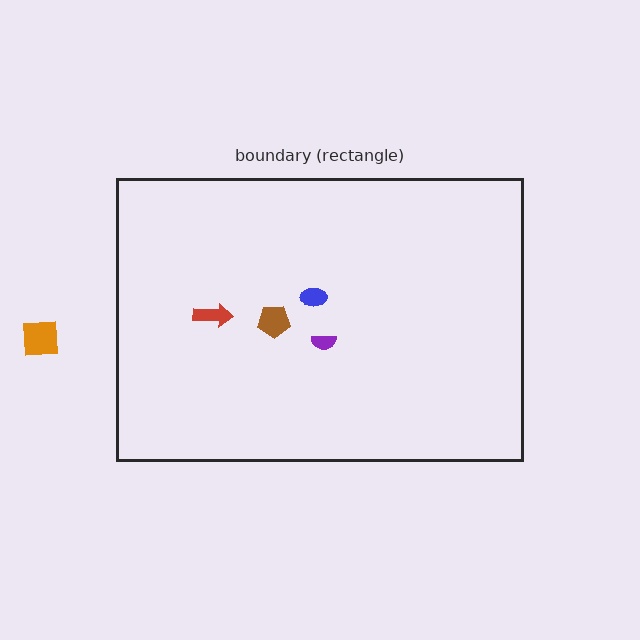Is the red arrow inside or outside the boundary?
Inside.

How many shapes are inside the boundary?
4 inside, 1 outside.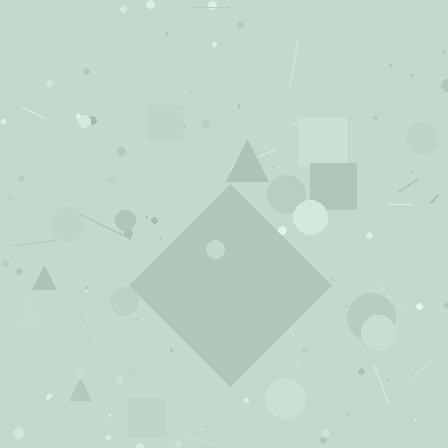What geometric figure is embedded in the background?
A diamond is embedded in the background.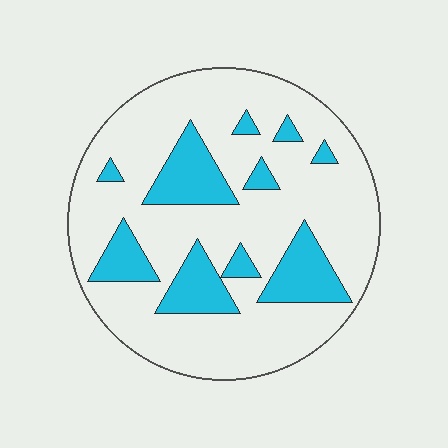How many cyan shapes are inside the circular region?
10.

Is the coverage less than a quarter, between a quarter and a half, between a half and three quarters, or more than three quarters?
Less than a quarter.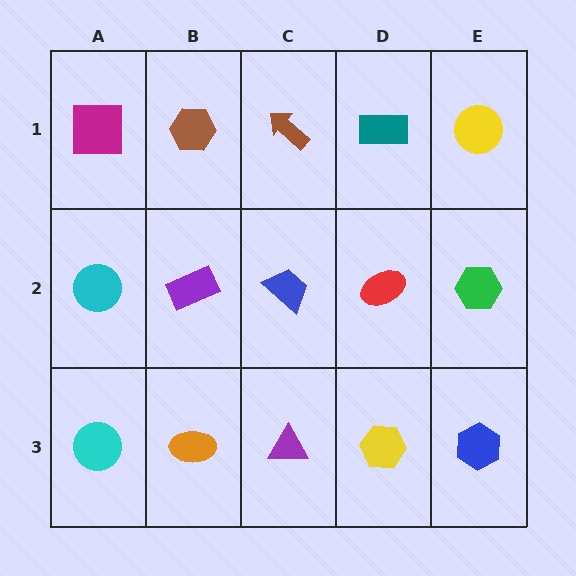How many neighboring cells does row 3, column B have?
3.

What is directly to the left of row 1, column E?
A teal rectangle.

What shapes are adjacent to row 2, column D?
A teal rectangle (row 1, column D), a yellow hexagon (row 3, column D), a blue trapezoid (row 2, column C), a green hexagon (row 2, column E).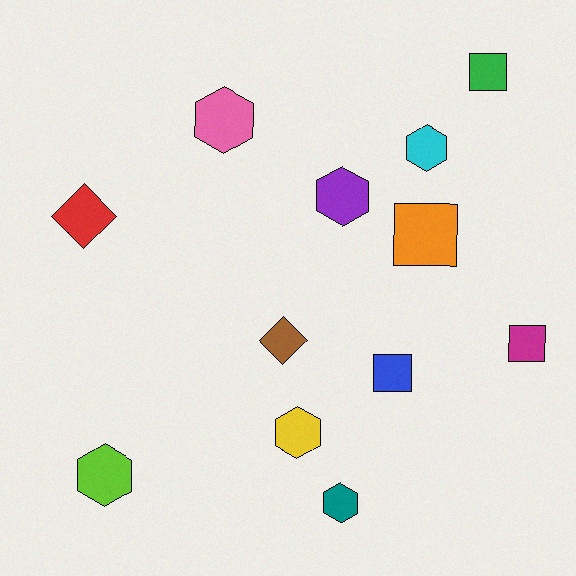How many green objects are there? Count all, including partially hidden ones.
There is 1 green object.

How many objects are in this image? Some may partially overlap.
There are 12 objects.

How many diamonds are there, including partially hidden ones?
There are 2 diamonds.